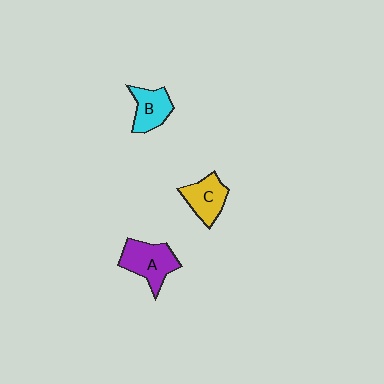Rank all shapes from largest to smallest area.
From largest to smallest: A (purple), C (yellow), B (cyan).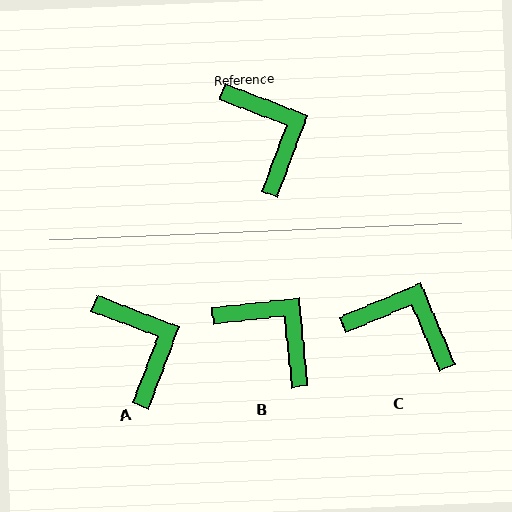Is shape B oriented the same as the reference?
No, it is off by about 26 degrees.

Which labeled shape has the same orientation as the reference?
A.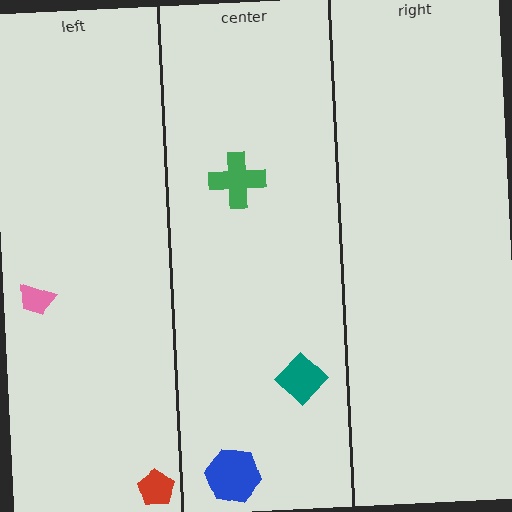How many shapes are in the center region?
3.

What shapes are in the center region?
The teal diamond, the green cross, the blue hexagon.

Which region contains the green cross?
The center region.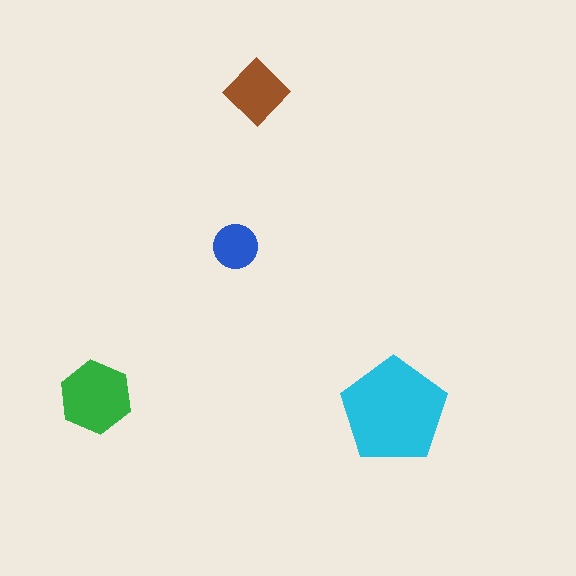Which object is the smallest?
The blue circle.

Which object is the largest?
The cyan pentagon.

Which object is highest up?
The brown diamond is topmost.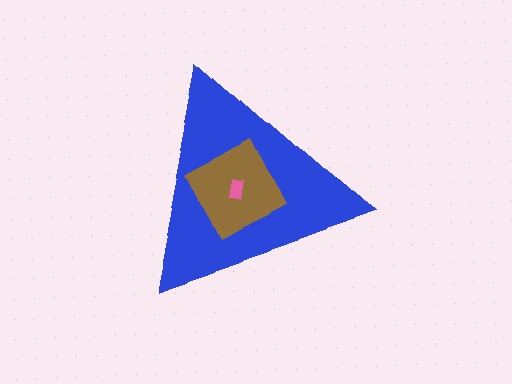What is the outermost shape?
The blue triangle.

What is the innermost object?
The pink rectangle.